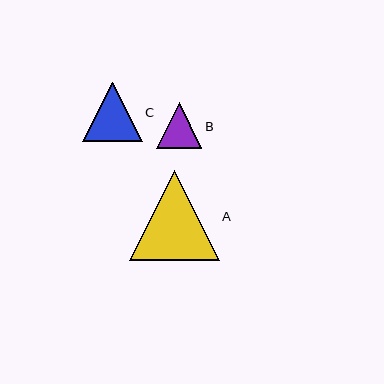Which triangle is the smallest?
Triangle B is the smallest with a size of approximately 46 pixels.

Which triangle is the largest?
Triangle A is the largest with a size of approximately 90 pixels.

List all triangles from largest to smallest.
From largest to smallest: A, C, B.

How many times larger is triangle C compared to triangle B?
Triangle C is approximately 1.3 times the size of triangle B.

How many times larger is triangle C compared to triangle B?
Triangle C is approximately 1.3 times the size of triangle B.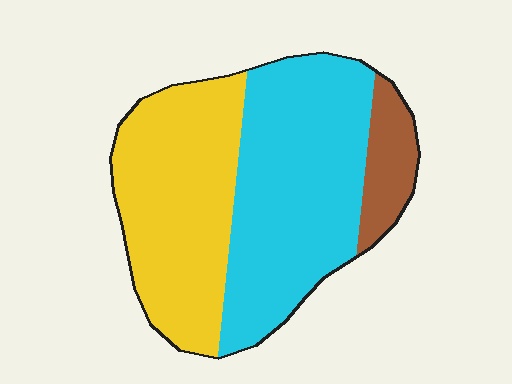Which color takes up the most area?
Cyan, at roughly 50%.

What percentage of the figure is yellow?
Yellow takes up about two fifths (2/5) of the figure.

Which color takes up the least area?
Brown, at roughly 10%.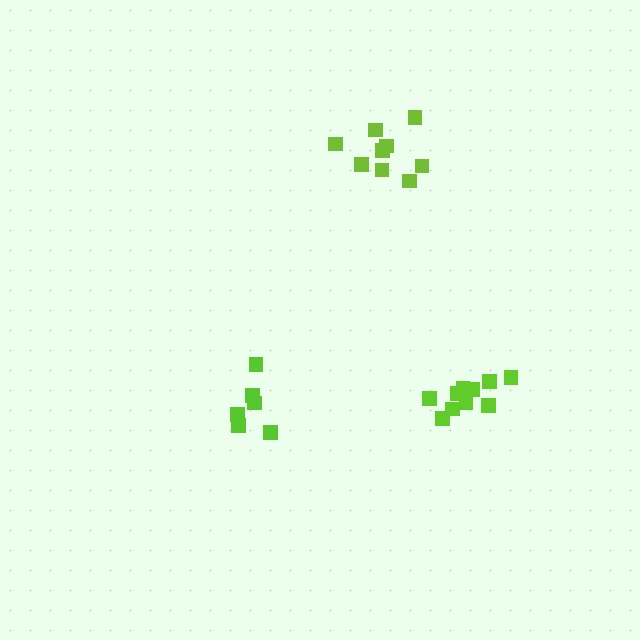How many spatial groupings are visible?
There are 3 spatial groupings.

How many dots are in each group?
Group 1: 6 dots, Group 2: 9 dots, Group 3: 10 dots (25 total).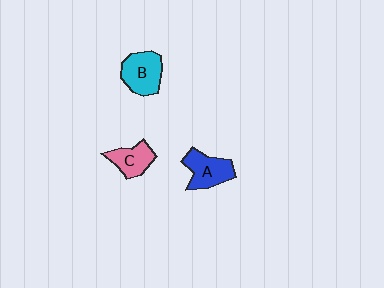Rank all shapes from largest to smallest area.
From largest to smallest: B (cyan), A (blue), C (pink).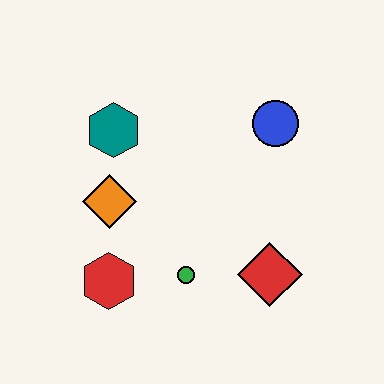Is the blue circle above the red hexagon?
Yes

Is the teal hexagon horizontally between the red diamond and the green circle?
No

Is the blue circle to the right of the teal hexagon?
Yes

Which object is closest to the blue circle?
The red diamond is closest to the blue circle.